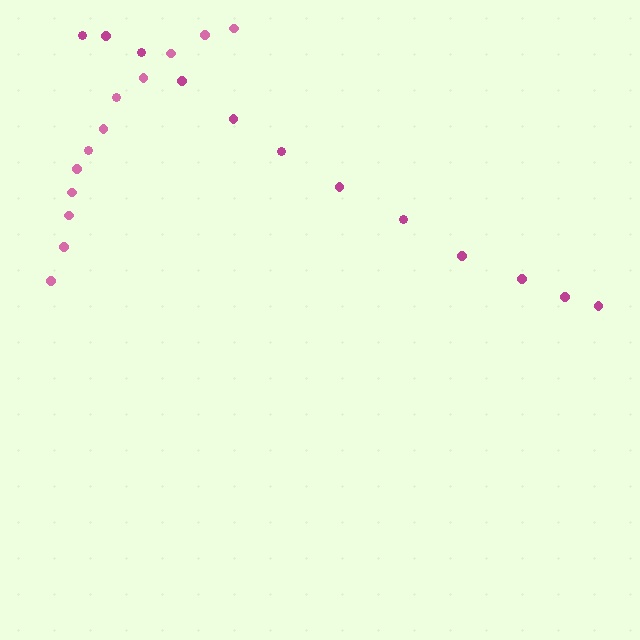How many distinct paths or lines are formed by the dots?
There are 2 distinct paths.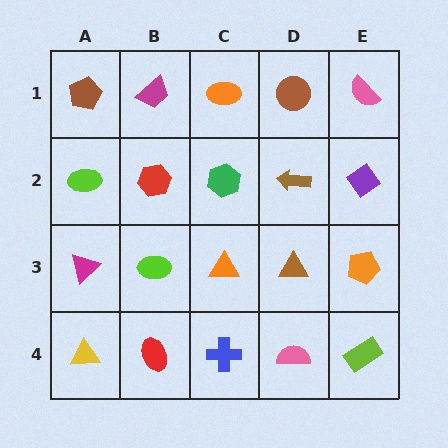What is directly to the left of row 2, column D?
A green hexagon.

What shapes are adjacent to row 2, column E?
A pink semicircle (row 1, column E), an orange pentagon (row 3, column E), a brown arrow (row 2, column D).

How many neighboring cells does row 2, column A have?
3.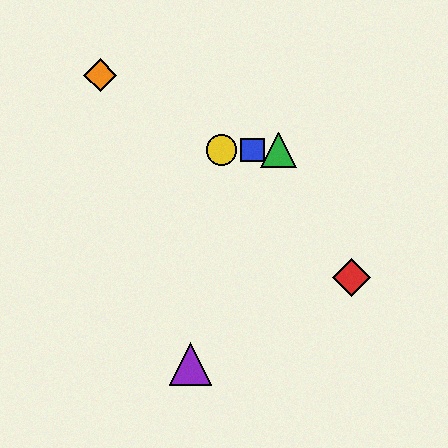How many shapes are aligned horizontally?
3 shapes (the blue square, the green triangle, the yellow circle) are aligned horizontally.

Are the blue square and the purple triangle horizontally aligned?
No, the blue square is at y≈150 and the purple triangle is at y≈364.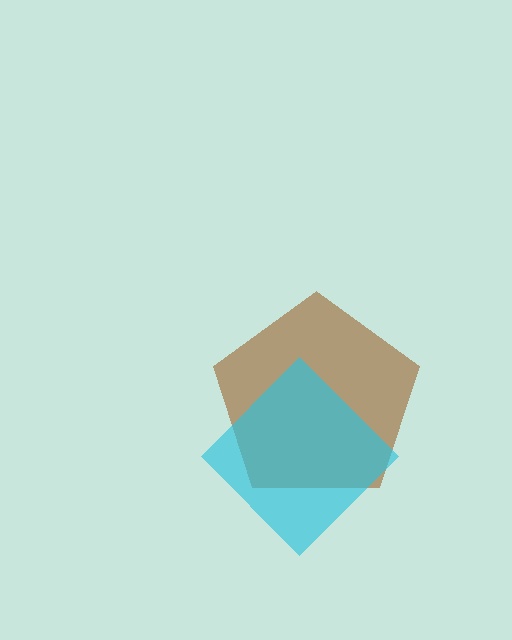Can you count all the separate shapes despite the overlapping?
Yes, there are 2 separate shapes.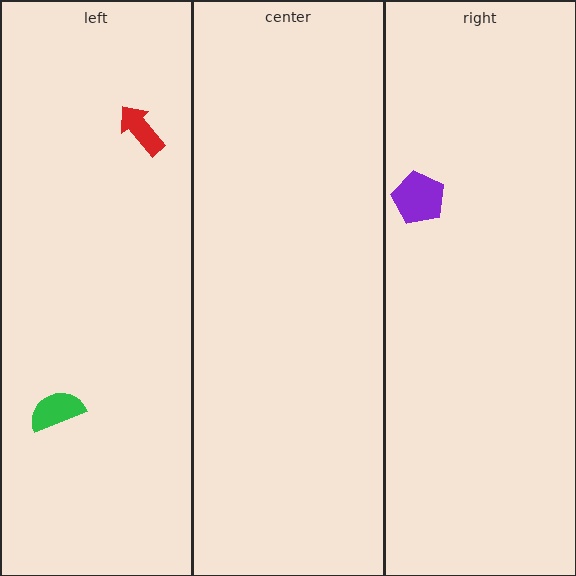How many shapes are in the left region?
2.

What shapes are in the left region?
The green semicircle, the red arrow.